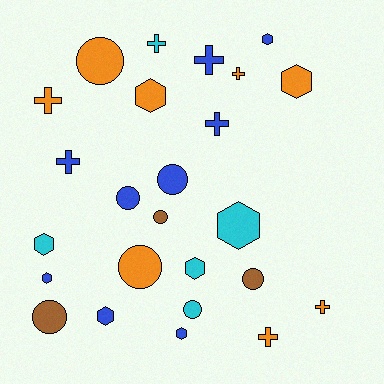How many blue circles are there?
There are 2 blue circles.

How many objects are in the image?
There are 25 objects.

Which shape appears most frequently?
Hexagon, with 9 objects.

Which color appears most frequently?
Blue, with 9 objects.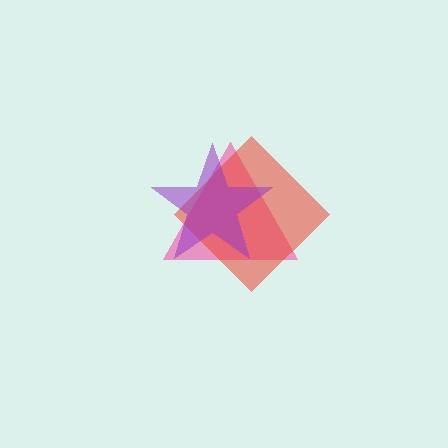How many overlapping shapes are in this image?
There are 3 overlapping shapes in the image.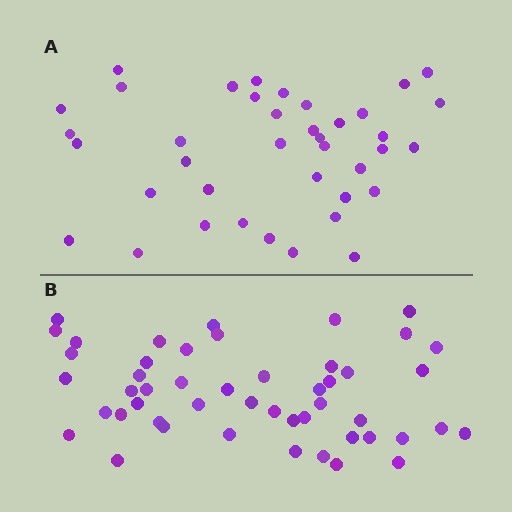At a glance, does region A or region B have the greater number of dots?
Region B (the bottom region) has more dots.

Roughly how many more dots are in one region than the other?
Region B has roughly 10 or so more dots than region A.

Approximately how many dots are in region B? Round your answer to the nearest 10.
About 50 dots. (The exact count is 49, which rounds to 50.)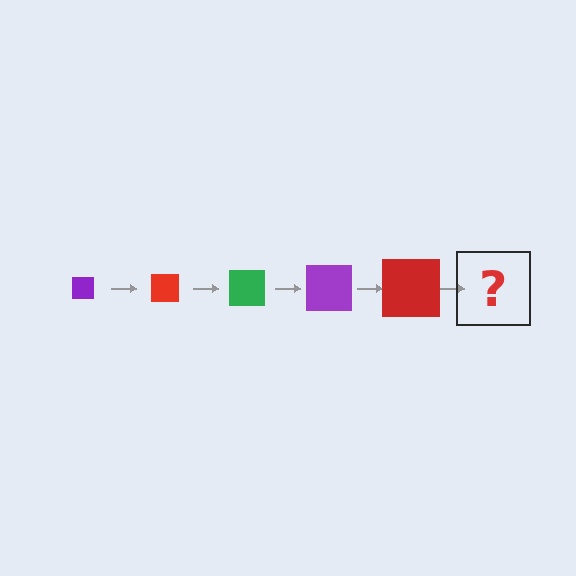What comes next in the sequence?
The next element should be a green square, larger than the previous one.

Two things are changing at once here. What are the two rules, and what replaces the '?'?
The two rules are that the square grows larger each step and the color cycles through purple, red, and green. The '?' should be a green square, larger than the previous one.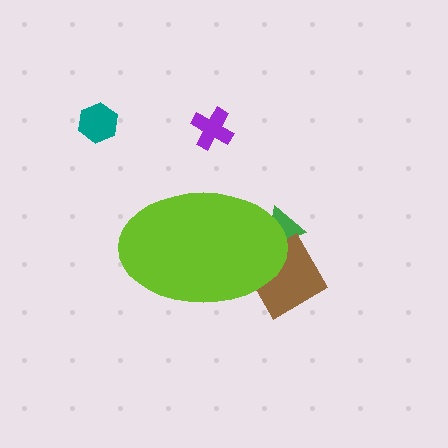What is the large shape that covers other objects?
A lime ellipse.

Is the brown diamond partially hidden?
Yes, the brown diamond is partially hidden behind the lime ellipse.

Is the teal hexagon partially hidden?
No, the teal hexagon is fully visible.